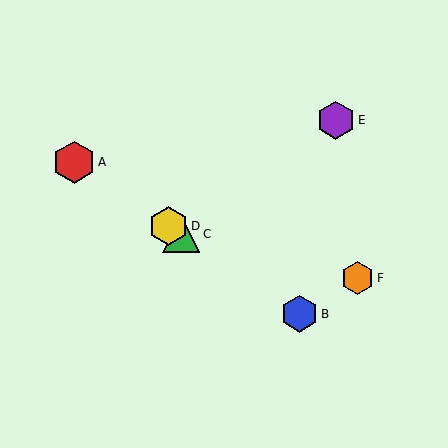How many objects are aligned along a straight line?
4 objects (A, B, C, D) are aligned along a straight line.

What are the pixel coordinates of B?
Object B is at (299, 314).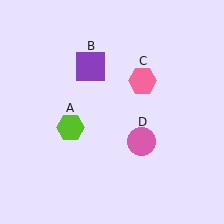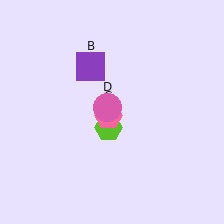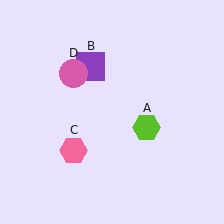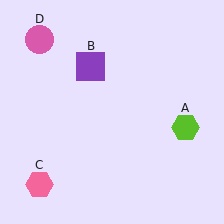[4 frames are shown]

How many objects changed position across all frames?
3 objects changed position: lime hexagon (object A), pink hexagon (object C), pink circle (object D).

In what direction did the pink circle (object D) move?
The pink circle (object D) moved up and to the left.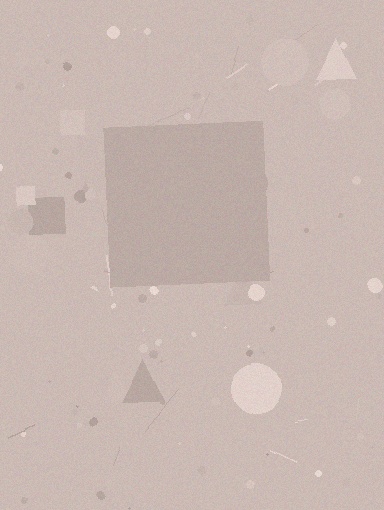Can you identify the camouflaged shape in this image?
The camouflaged shape is a square.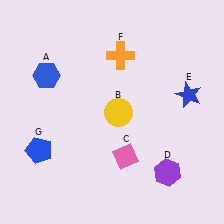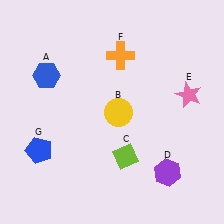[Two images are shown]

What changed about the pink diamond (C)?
In Image 1, C is pink. In Image 2, it changed to lime.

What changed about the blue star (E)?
In Image 1, E is blue. In Image 2, it changed to pink.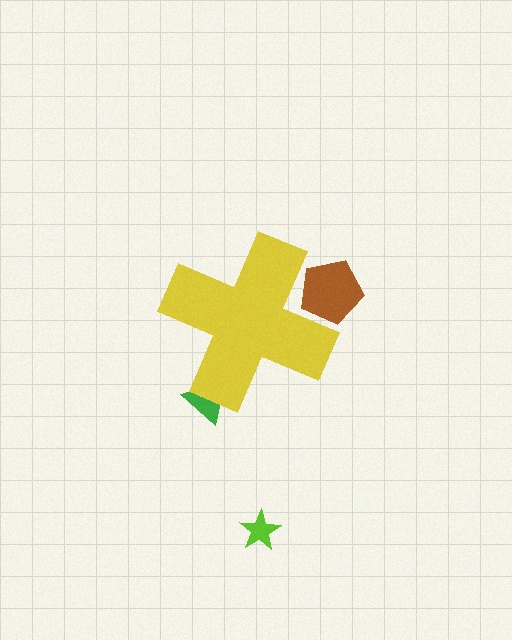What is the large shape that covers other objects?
A yellow cross.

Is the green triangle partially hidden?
Yes, the green triangle is partially hidden behind the yellow cross.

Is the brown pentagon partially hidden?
Yes, the brown pentagon is partially hidden behind the yellow cross.